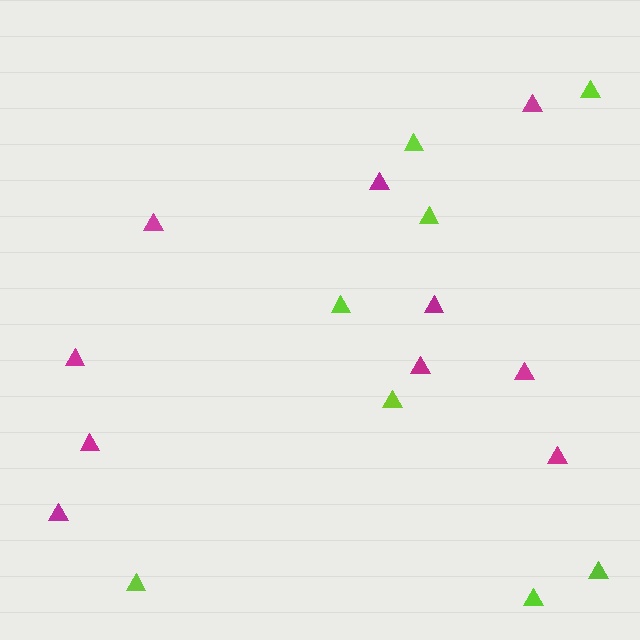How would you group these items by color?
There are 2 groups: one group of lime triangles (8) and one group of magenta triangles (10).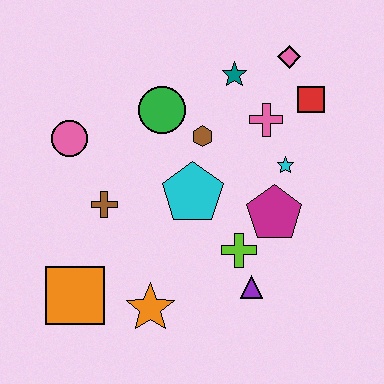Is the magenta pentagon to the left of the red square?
Yes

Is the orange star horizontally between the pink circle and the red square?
Yes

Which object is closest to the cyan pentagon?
The brown hexagon is closest to the cyan pentagon.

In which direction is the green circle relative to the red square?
The green circle is to the left of the red square.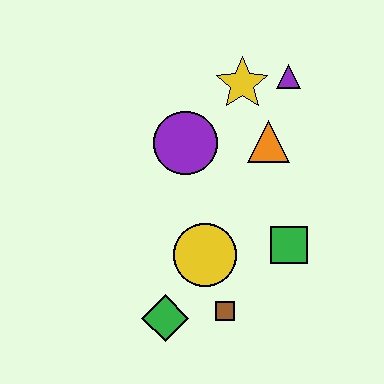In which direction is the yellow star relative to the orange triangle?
The yellow star is above the orange triangle.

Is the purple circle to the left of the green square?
Yes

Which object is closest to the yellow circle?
The brown square is closest to the yellow circle.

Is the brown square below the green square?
Yes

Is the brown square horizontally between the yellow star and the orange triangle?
No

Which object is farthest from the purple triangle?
The green diamond is farthest from the purple triangle.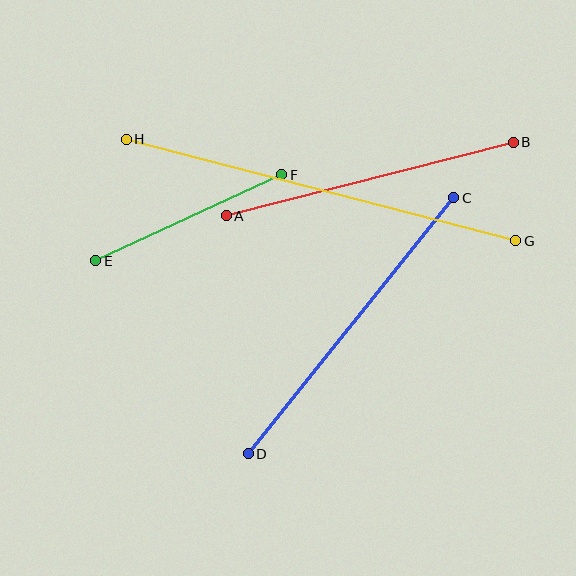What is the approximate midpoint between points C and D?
The midpoint is at approximately (351, 326) pixels.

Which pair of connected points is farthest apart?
Points G and H are farthest apart.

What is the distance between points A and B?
The distance is approximately 296 pixels.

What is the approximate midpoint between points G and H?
The midpoint is at approximately (321, 190) pixels.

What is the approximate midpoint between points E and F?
The midpoint is at approximately (189, 218) pixels.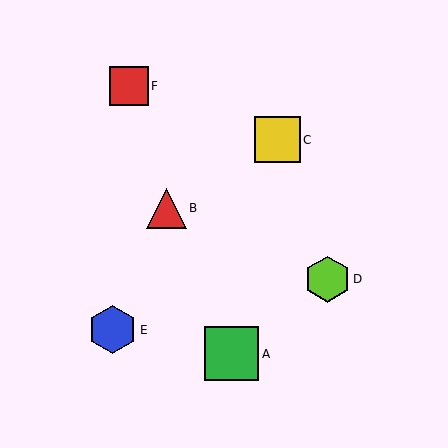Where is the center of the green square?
The center of the green square is at (232, 354).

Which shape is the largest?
The green square (labeled A) is the largest.